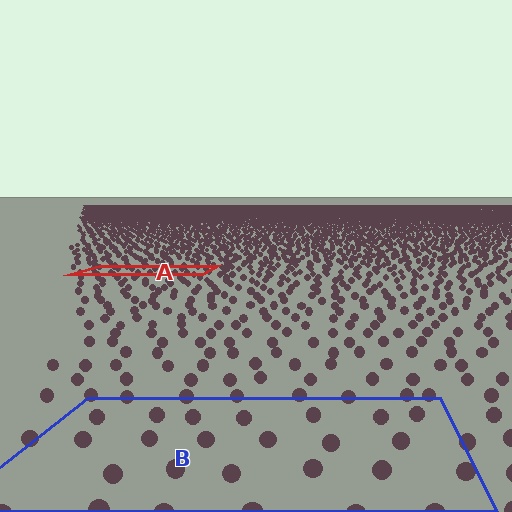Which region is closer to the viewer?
Region B is closer. The texture elements there are larger and more spread out.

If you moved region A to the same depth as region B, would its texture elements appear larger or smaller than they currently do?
They would appear larger. At a closer depth, the same texture elements are projected at a bigger on-screen size.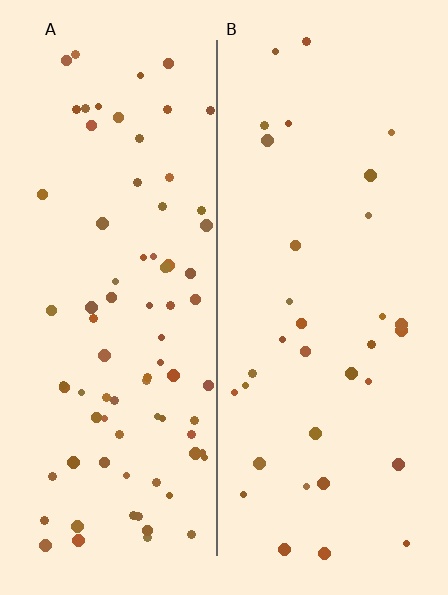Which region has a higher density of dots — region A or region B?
A (the left).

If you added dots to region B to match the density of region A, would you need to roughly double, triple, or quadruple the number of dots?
Approximately double.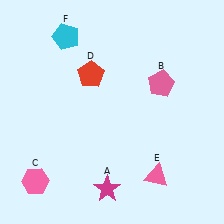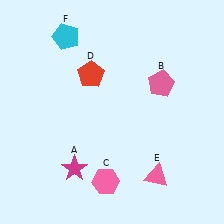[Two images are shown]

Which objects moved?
The objects that moved are: the magenta star (A), the pink hexagon (C).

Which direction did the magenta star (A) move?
The magenta star (A) moved left.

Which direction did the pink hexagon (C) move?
The pink hexagon (C) moved right.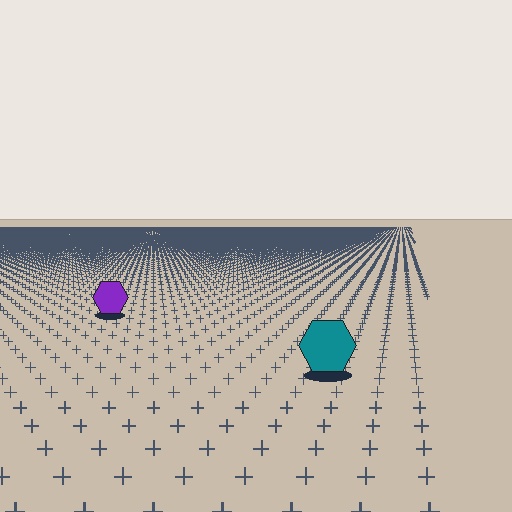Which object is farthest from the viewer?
The purple hexagon is farthest from the viewer. It appears smaller and the ground texture around it is denser.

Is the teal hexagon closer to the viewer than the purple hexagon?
Yes. The teal hexagon is closer — you can tell from the texture gradient: the ground texture is coarser near it.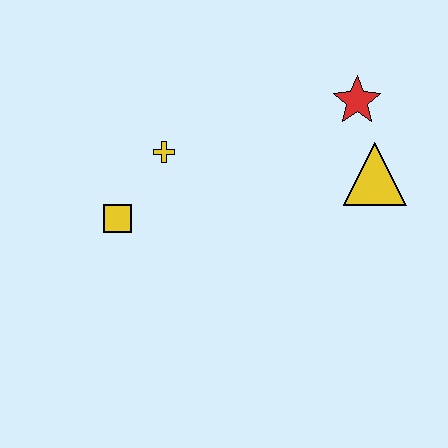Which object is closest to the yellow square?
The yellow cross is closest to the yellow square.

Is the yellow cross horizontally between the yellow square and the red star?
Yes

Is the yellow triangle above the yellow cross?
No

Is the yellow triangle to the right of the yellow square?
Yes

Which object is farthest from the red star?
The yellow square is farthest from the red star.